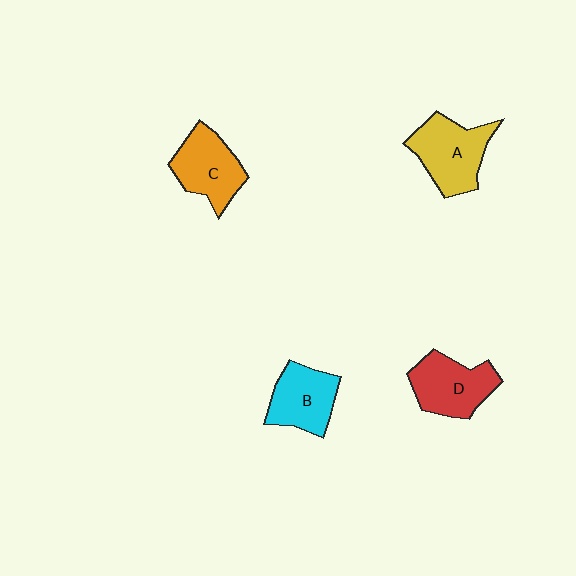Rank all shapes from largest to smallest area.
From largest to smallest: A (yellow), D (red), C (orange), B (cyan).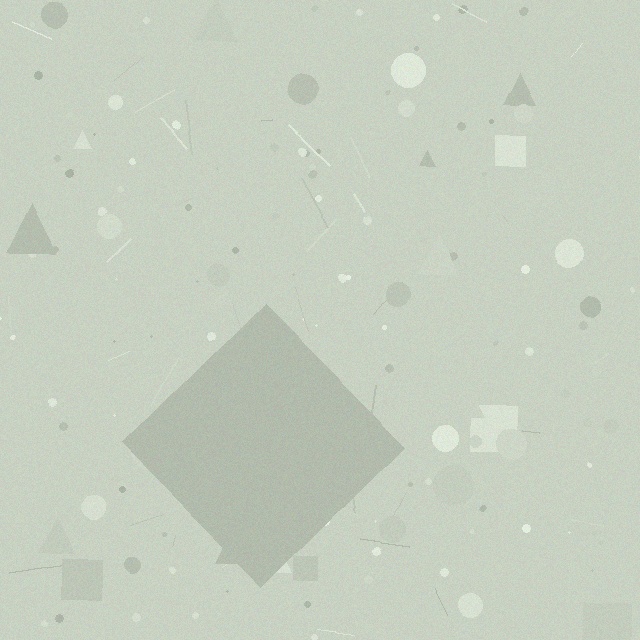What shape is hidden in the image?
A diamond is hidden in the image.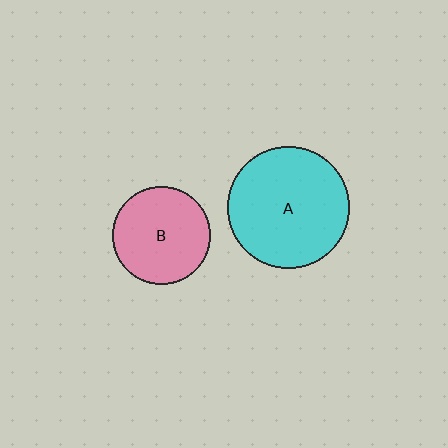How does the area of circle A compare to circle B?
Approximately 1.5 times.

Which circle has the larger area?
Circle A (cyan).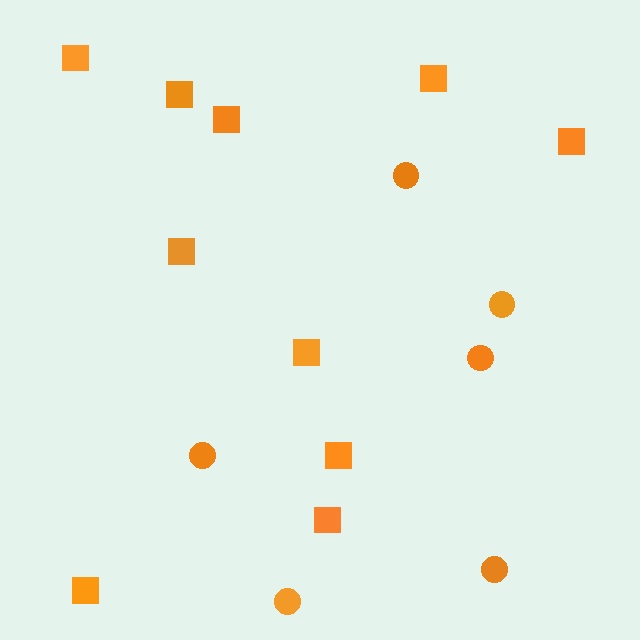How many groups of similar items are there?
There are 2 groups: one group of squares (10) and one group of circles (6).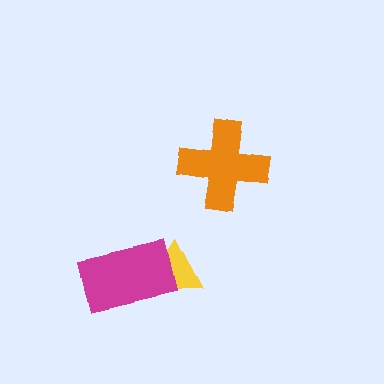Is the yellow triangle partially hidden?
Yes, it is partially covered by another shape.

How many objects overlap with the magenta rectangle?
1 object overlaps with the magenta rectangle.